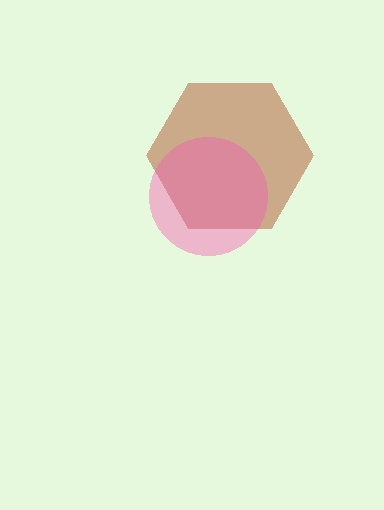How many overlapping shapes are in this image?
There are 2 overlapping shapes in the image.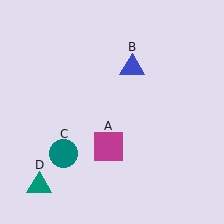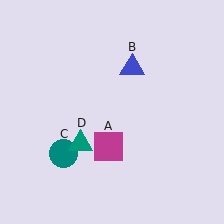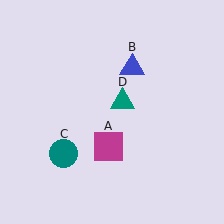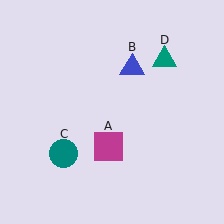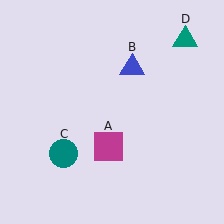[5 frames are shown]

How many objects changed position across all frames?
1 object changed position: teal triangle (object D).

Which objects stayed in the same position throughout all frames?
Magenta square (object A) and blue triangle (object B) and teal circle (object C) remained stationary.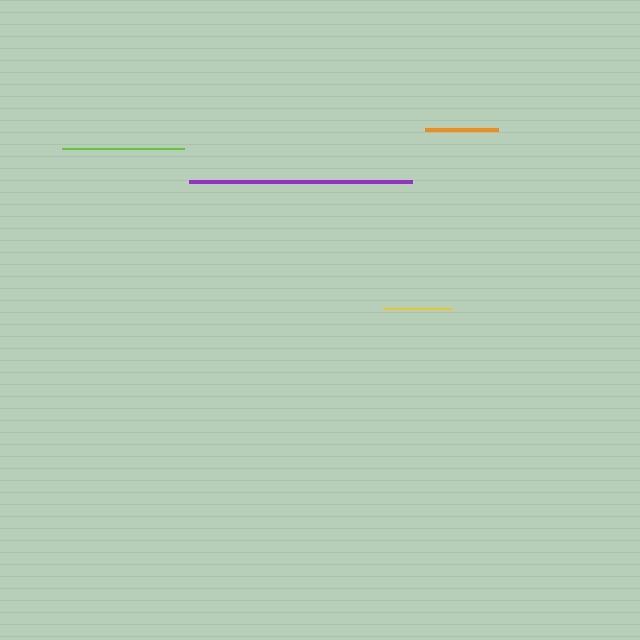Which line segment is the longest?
The purple line is the longest at approximately 222 pixels.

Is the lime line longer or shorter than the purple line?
The purple line is longer than the lime line.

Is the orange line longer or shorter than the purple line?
The purple line is longer than the orange line.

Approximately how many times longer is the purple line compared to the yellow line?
The purple line is approximately 3.2 times the length of the yellow line.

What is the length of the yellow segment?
The yellow segment is approximately 69 pixels long.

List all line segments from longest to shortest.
From longest to shortest: purple, lime, orange, yellow.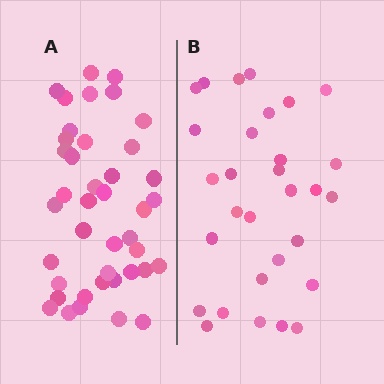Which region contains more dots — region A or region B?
Region A (the left region) has more dots.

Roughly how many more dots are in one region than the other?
Region A has roughly 12 or so more dots than region B.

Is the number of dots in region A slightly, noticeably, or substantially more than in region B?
Region A has noticeably more, but not dramatically so. The ratio is roughly 1.4 to 1.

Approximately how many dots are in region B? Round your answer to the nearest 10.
About 30 dots.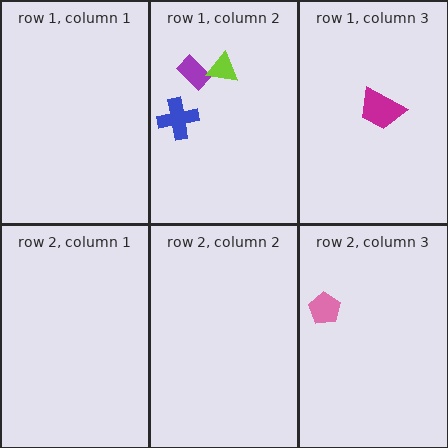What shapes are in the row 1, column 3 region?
The magenta trapezoid.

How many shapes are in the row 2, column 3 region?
1.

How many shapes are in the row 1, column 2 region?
3.